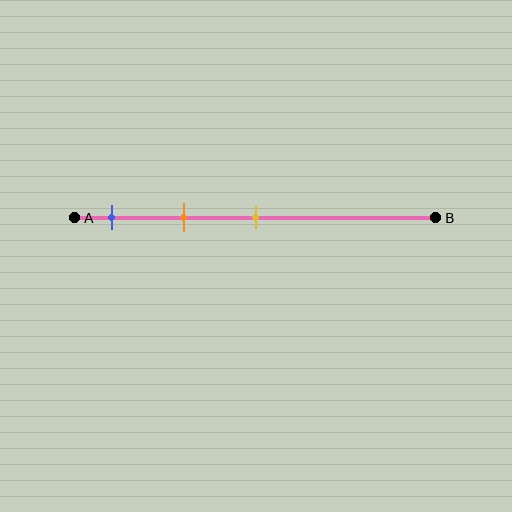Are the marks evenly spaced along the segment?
Yes, the marks are approximately evenly spaced.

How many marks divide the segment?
There are 3 marks dividing the segment.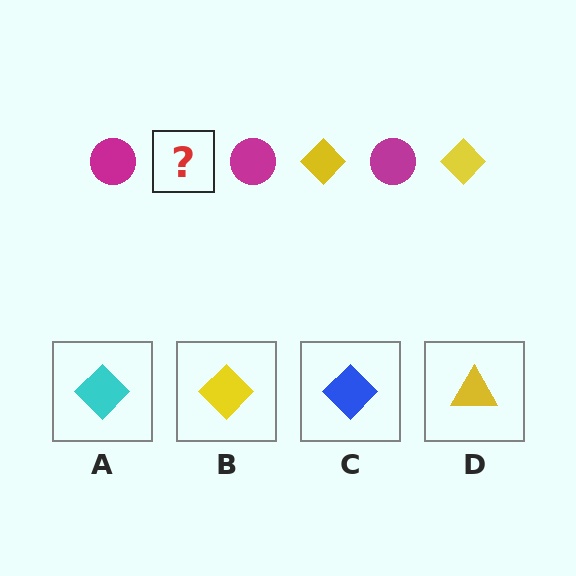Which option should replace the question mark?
Option B.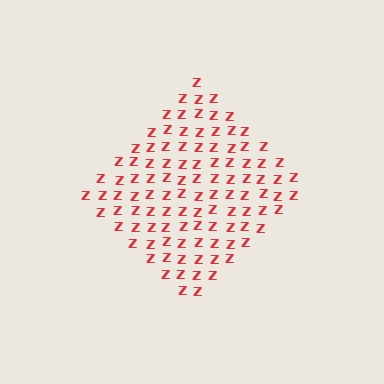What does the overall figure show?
The overall figure shows a diamond.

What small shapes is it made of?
It is made of small letter Z's.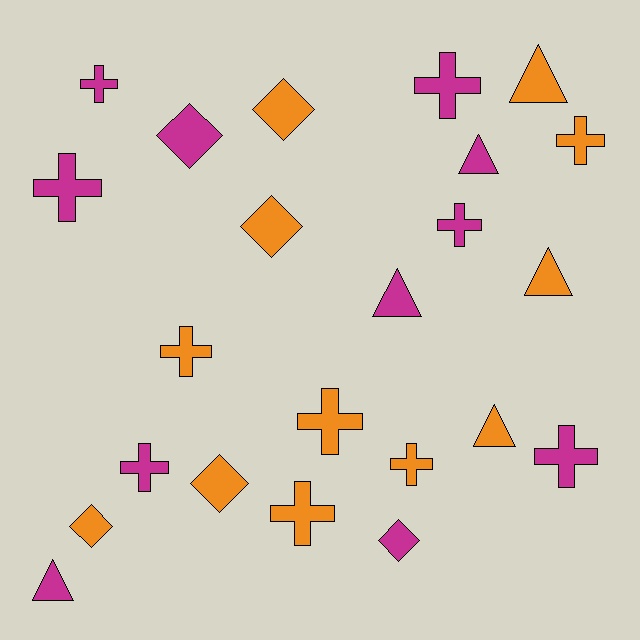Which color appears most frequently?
Orange, with 12 objects.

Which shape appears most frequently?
Cross, with 11 objects.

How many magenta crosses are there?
There are 6 magenta crosses.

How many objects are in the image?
There are 23 objects.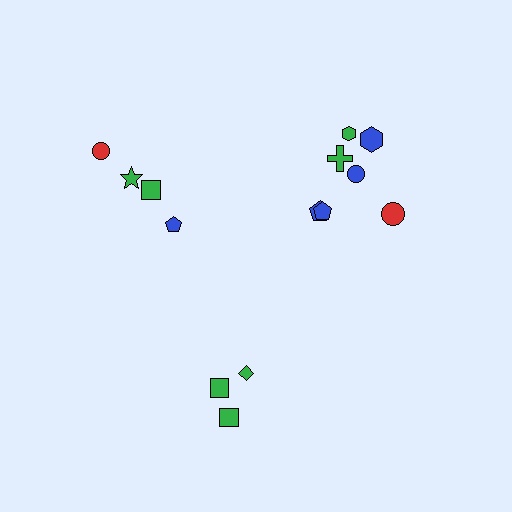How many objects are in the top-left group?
There are 4 objects.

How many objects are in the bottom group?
There are 3 objects.